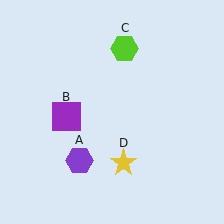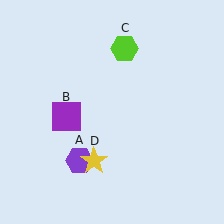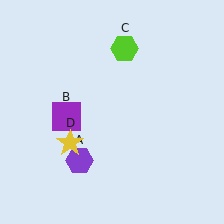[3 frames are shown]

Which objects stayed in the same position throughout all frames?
Purple hexagon (object A) and purple square (object B) and lime hexagon (object C) remained stationary.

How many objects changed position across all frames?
1 object changed position: yellow star (object D).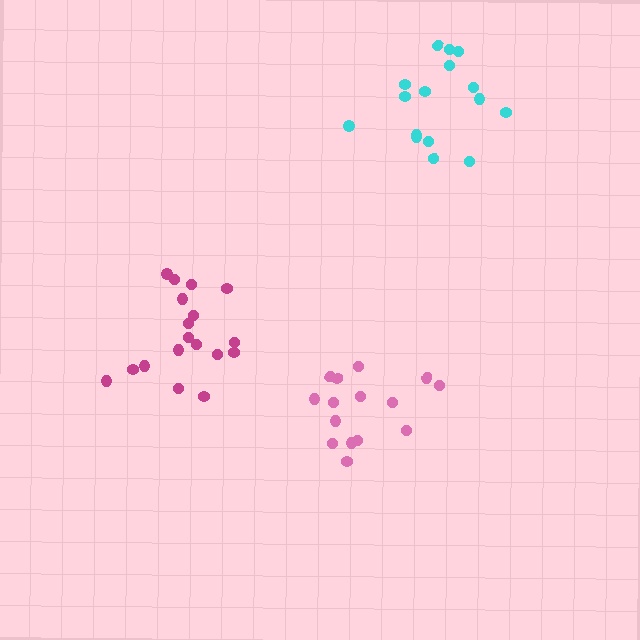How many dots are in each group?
Group 1: 16 dots, Group 2: 18 dots, Group 3: 15 dots (49 total).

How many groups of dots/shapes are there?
There are 3 groups.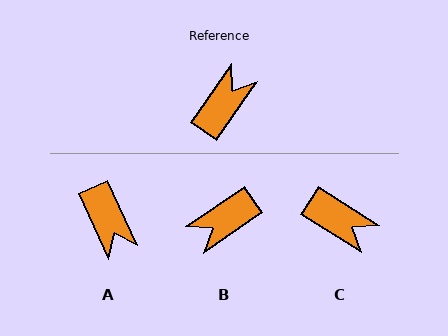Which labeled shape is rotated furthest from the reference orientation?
B, about 159 degrees away.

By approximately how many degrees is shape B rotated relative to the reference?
Approximately 159 degrees counter-clockwise.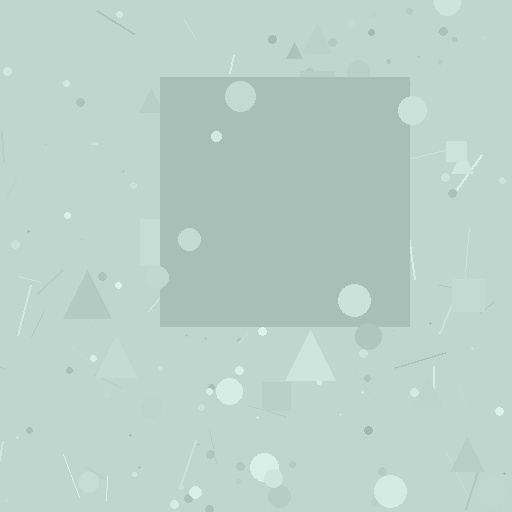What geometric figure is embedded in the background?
A square is embedded in the background.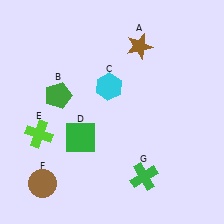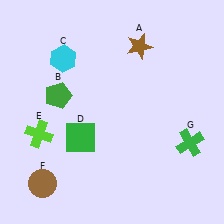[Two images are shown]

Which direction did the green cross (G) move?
The green cross (G) moved right.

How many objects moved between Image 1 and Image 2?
2 objects moved between the two images.